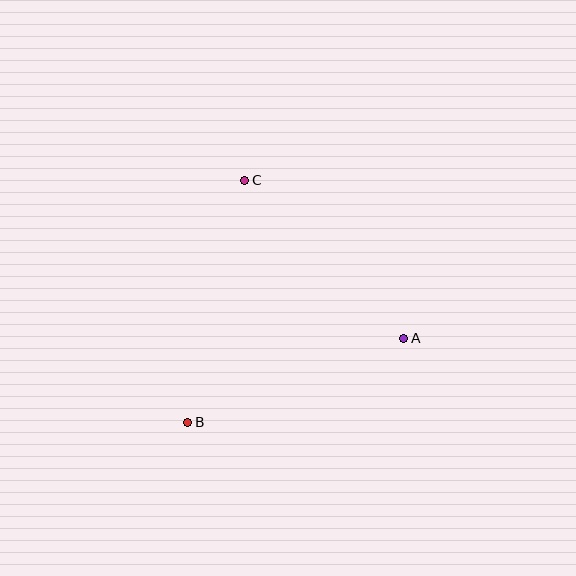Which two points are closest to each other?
Points A and C are closest to each other.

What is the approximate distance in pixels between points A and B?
The distance between A and B is approximately 231 pixels.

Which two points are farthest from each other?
Points B and C are farthest from each other.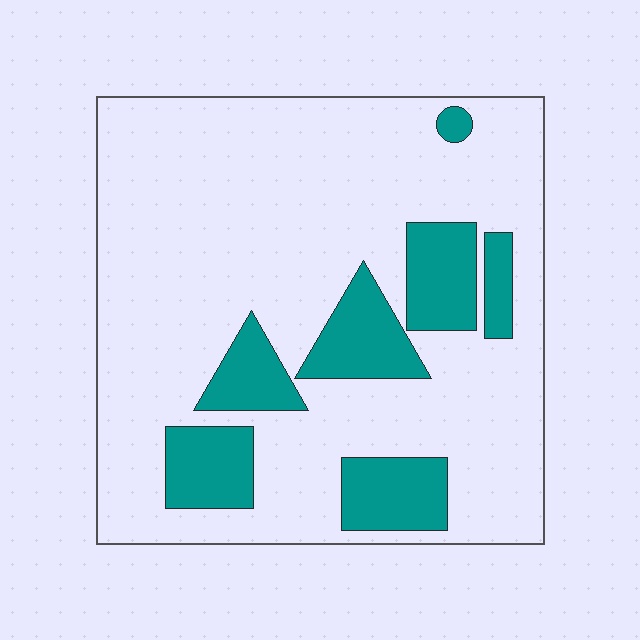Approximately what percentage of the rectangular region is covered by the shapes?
Approximately 20%.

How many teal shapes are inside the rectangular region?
7.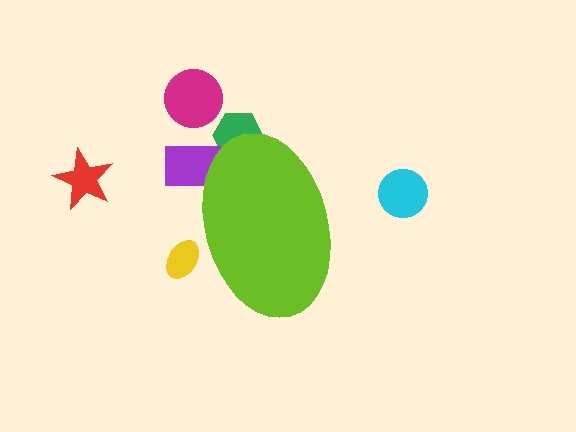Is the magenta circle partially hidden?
No, the magenta circle is fully visible.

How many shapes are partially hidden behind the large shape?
3 shapes are partially hidden.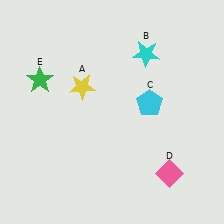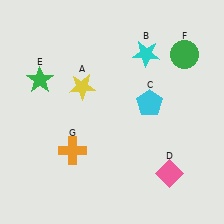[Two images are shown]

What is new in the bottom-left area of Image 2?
An orange cross (G) was added in the bottom-left area of Image 2.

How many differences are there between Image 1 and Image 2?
There are 2 differences between the two images.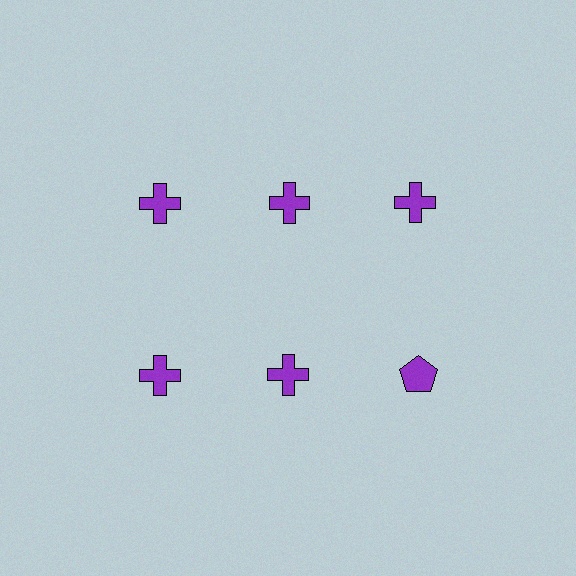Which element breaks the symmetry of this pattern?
The purple pentagon in the second row, center column breaks the symmetry. All other shapes are purple crosses.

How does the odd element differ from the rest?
It has a different shape: pentagon instead of cross.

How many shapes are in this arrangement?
There are 6 shapes arranged in a grid pattern.